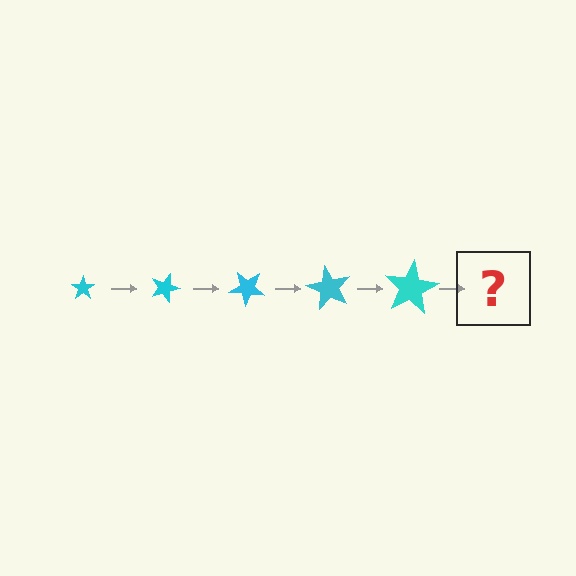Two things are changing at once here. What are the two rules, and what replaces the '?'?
The two rules are that the star grows larger each step and it rotates 20 degrees each step. The '?' should be a star, larger than the previous one and rotated 100 degrees from the start.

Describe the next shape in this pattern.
It should be a star, larger than the previous one and rotated 100 degrees from the start.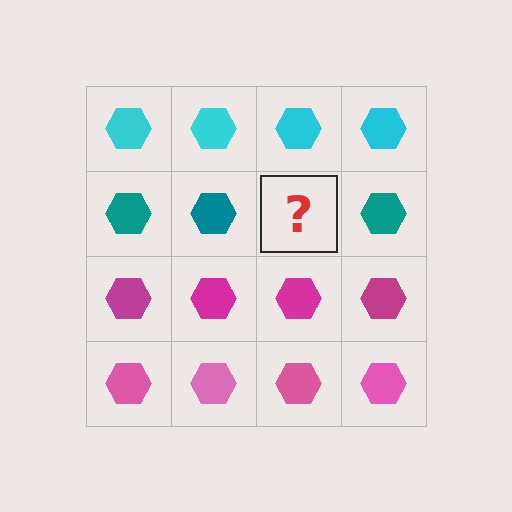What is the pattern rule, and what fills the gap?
The rule is that each row has a consistent color. The gap should be filled with a teal hexagon.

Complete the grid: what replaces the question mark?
The question mark should be replaced with a teal hexagon.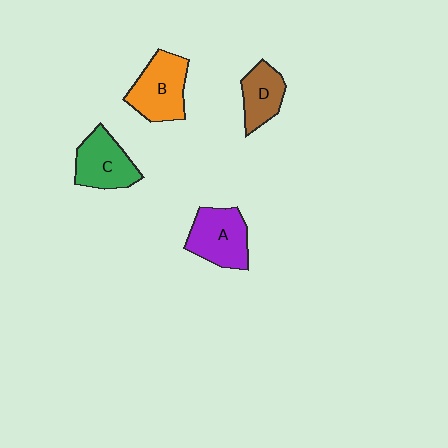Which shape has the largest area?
Shape B (orange).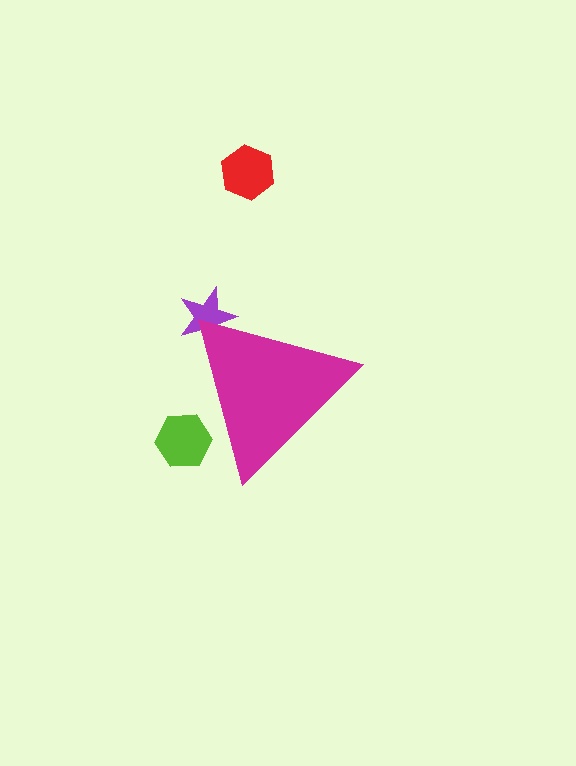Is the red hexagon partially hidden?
No, the red hexagon is fully visible.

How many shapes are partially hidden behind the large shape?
2 shapes are partially hidden.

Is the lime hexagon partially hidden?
Yes, the lime hexagon is partially hidden behind the magenta triangle.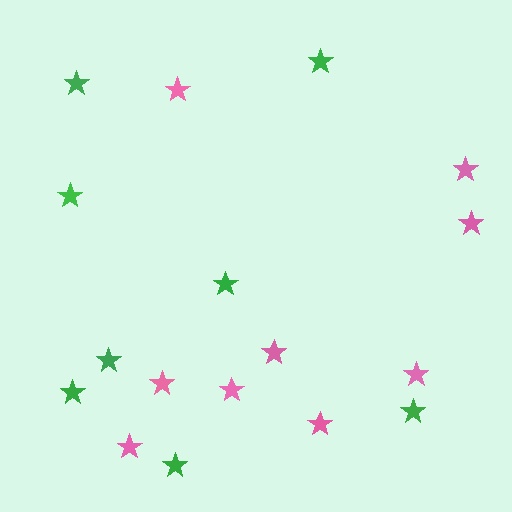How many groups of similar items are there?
There are 2 groups: one group of pink stars (9) and one group of green stars (8).